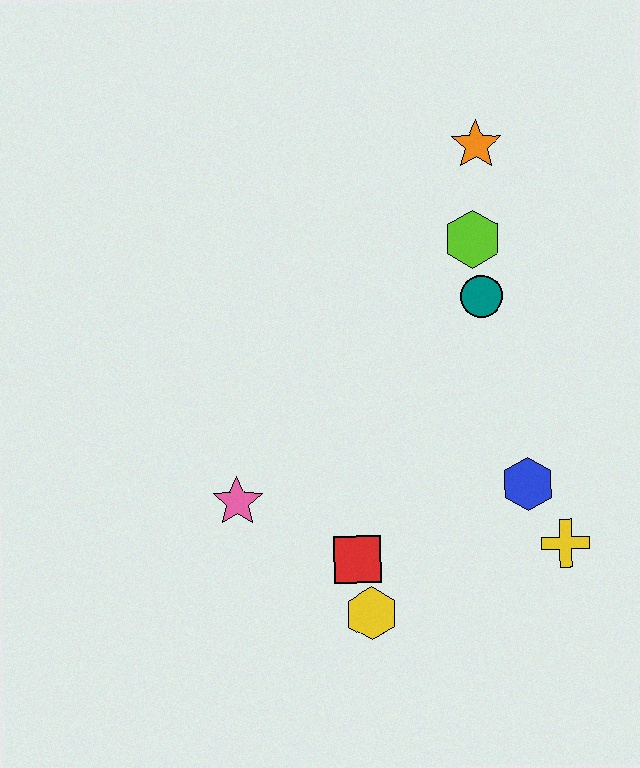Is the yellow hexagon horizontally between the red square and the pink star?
No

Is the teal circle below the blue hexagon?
No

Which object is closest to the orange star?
The lime hexagon is closest to the orange star.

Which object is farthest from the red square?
The orange star is farthest from the red square.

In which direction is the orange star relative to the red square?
The orange star is above the red square.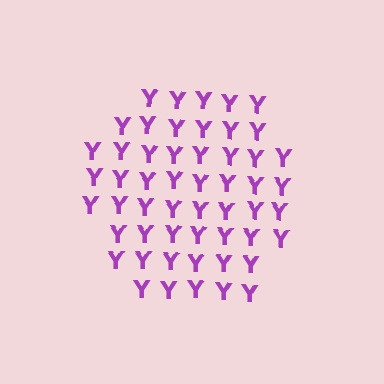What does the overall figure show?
The overall figure shows a hexagon.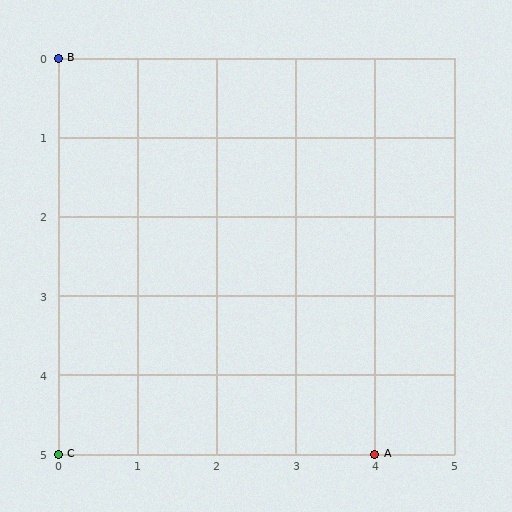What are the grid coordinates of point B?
Point B is at grid coordinates (0, 0).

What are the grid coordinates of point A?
Point A is at grid coordinates (4, 5).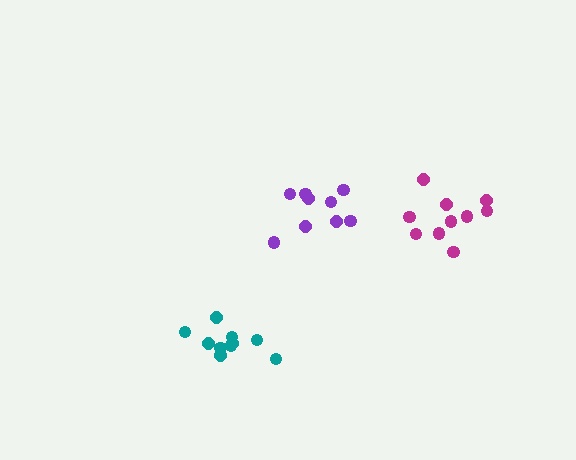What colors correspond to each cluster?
The clusters are colored: purple, magenta, teal.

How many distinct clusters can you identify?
There are 3 distinct clusters.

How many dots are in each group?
Group 1: 9 dots, Group 2: 10 dots, Group 3: 10 dots (29 total).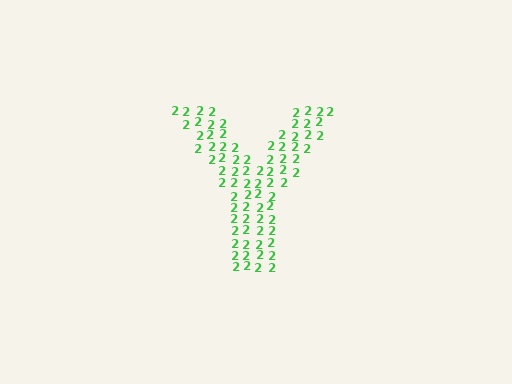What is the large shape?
The large shape is the letter Y.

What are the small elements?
The small elements are digit 2's.